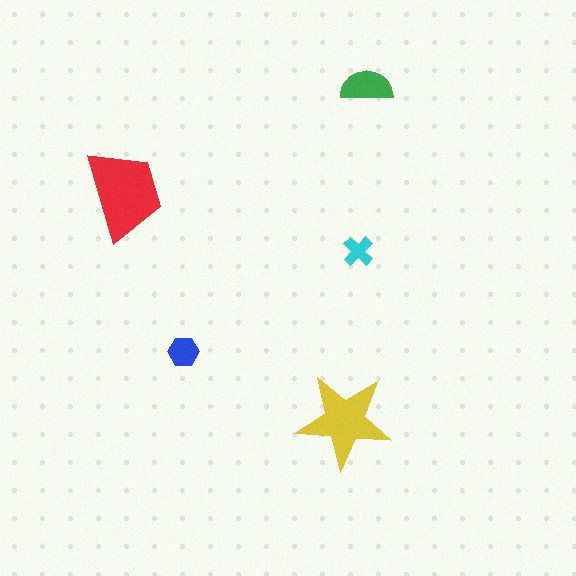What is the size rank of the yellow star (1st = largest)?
2nd.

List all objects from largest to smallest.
The red trapezoid, the yellow star, the green semicircle, the blue hexagon, the cyan cross.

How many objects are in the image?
There are 5 objects in the image.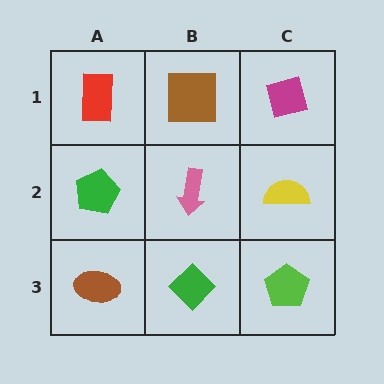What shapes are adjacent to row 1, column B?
A pink arrow (row 2, column B), a red rectangle (row 1, column A), a magenta diamond (row 1, column C).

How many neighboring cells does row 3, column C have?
2.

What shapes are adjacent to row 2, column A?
A red rectangle (row 1, column A), a brown ellipse (row 3, column A), a pink arrow (row 2, column B).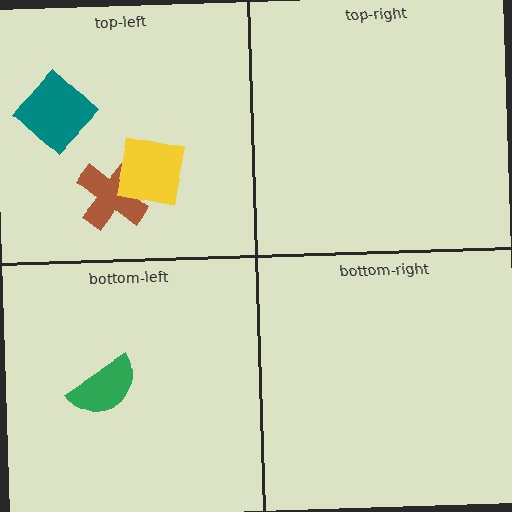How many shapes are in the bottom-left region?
1.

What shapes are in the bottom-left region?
The green semicircle.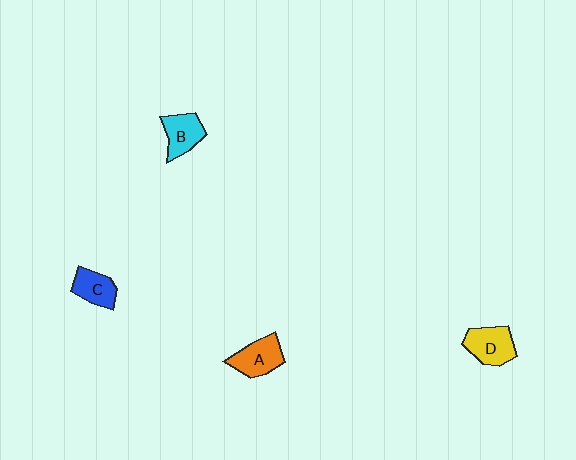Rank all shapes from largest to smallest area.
From largest to smallest: D (yellow), A (orange), B (cyan), C (blue).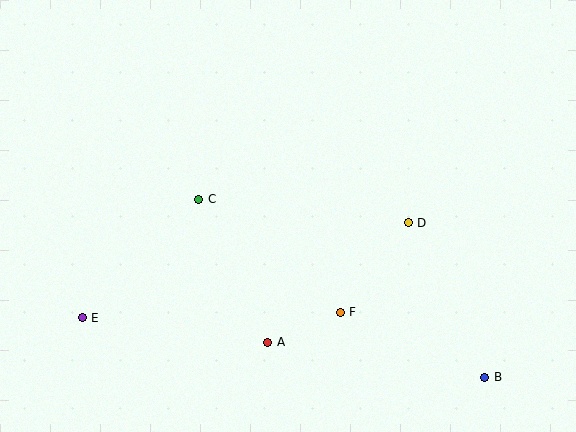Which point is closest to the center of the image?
Point C at (199, 199) is closest to the center.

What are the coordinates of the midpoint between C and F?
The midpoint between C and F is at (270, 256).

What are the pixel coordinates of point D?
Point D is at (408, 223).